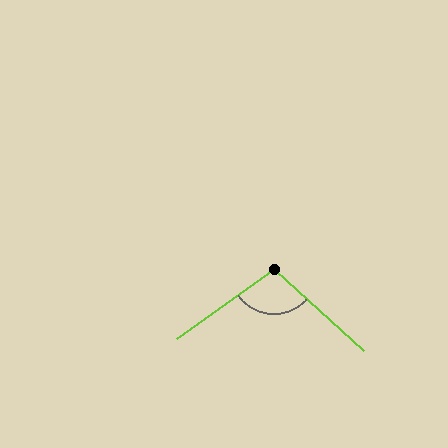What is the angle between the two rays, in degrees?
Approximately 102 degrees.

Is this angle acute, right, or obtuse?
It is obtuse.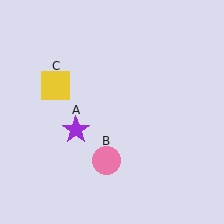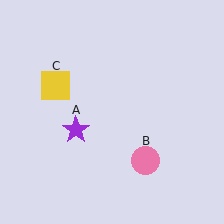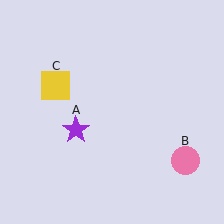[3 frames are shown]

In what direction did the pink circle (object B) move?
The pink circle (object B) moved right.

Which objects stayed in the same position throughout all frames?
Purple star (object A) and yellow square (object C) remained stationary.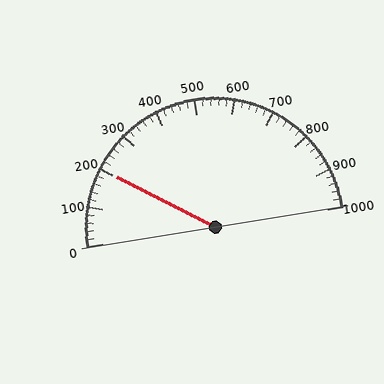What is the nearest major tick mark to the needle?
The nearest major tick mark is 200.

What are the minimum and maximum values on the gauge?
The gauge ranges from 0 to 1000.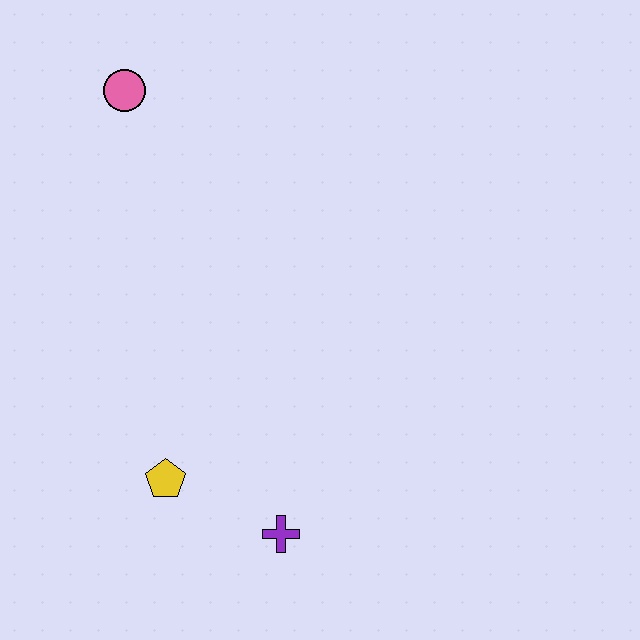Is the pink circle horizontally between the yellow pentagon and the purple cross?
No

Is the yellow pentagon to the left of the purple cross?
Yes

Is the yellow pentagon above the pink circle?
No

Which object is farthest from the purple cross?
The pink circle is farthest from the purple cross.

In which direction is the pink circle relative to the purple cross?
The pink circle is above the purple cross.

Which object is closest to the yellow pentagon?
The purple cross is closest to the yellow pentagon.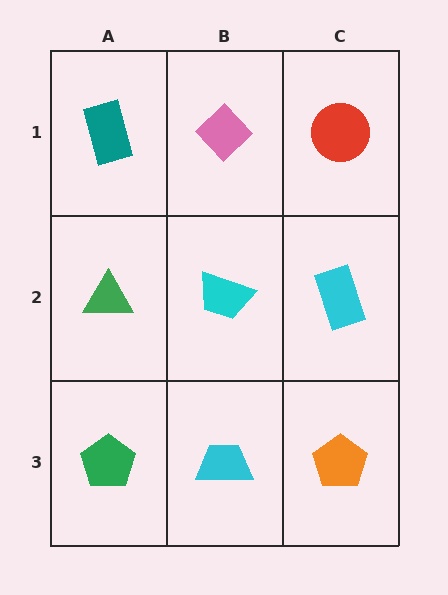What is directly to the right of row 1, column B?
A red circle.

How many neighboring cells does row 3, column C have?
2.